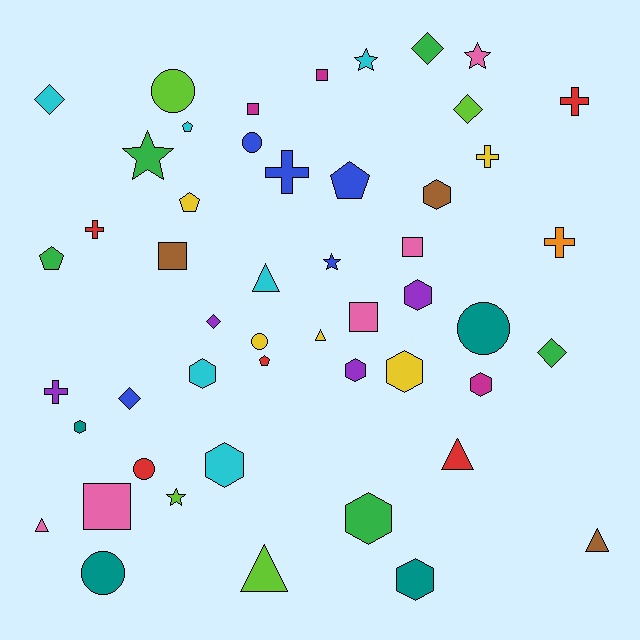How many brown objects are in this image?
There are 3 brown objects.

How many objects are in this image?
There are 50 objects.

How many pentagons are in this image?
There are 5 pentagons.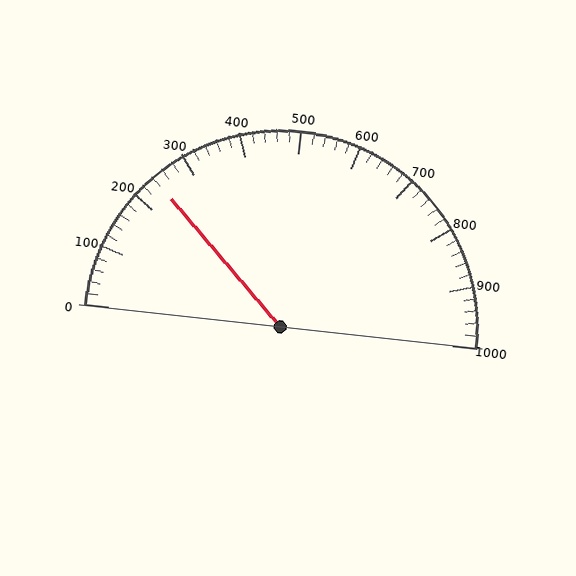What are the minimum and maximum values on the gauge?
The gauge ranges from 0 to 1000.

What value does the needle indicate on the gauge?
The needle indicates approximately 240.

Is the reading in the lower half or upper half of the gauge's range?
The reading is in the lower half of the range (0 to 1000).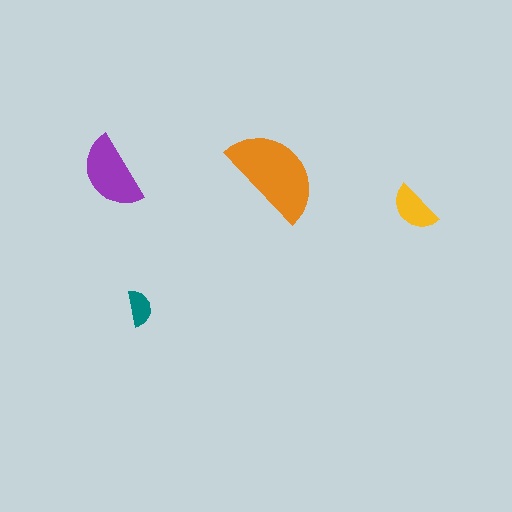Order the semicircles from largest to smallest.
the orange one, the purple one, the yellow one, the teal one.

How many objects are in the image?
There are 4 objects in the image.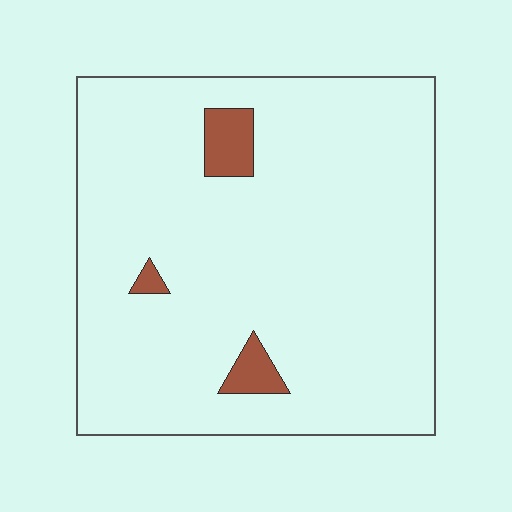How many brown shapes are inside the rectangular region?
3.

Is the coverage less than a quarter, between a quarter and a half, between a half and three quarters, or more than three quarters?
Less than a quarter.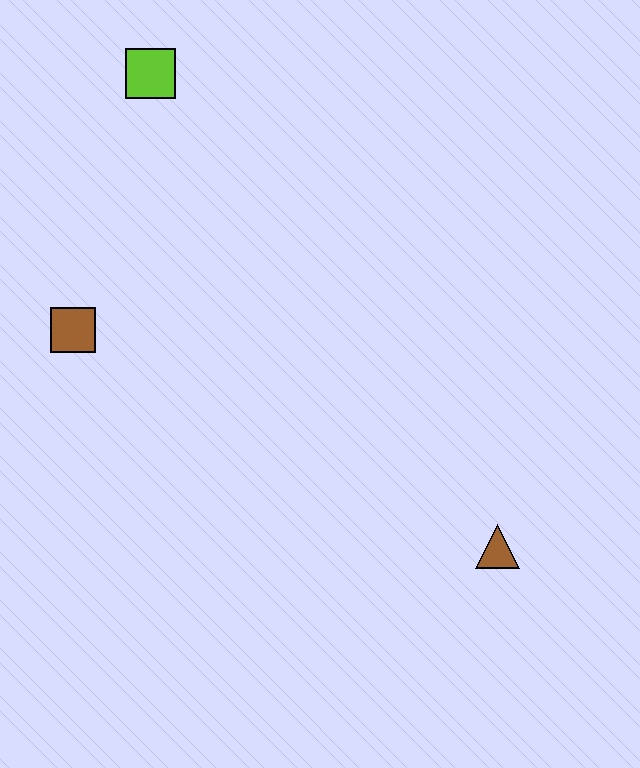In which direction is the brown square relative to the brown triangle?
The brown square is to the left of the brown triangle.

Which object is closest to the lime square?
The brown square is closest to the lime square.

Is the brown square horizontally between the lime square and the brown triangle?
No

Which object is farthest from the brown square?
The brown triangle is farthest from the brown square.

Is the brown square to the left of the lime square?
Yes